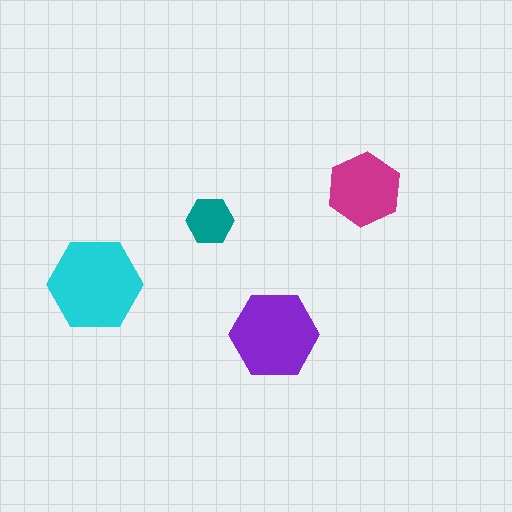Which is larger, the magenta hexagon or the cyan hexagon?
The cyan one.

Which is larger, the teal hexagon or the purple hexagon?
The purple one.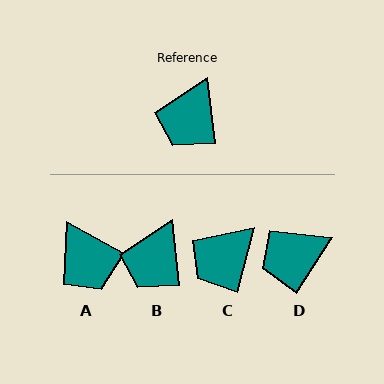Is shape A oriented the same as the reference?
No, it is off by about 55 degrees.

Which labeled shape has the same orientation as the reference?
B.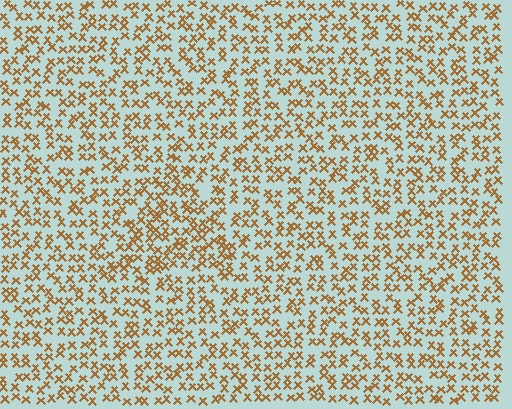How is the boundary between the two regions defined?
The boundary is defined by a change in element density (approximately 1.5x ratio). All elements are the same color, size, and shape.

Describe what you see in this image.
The image contains small brown elements arranged at two different densities. A triangle-shaped region is visible where the elements are more densely packed than the surrounding area.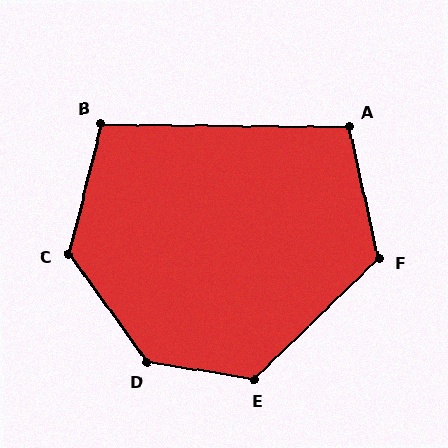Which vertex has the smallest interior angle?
A, at approximately 103 degrees.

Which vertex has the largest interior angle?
D, at approximately 135 degrees.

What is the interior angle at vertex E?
Approximately 127 degrees (obtuse).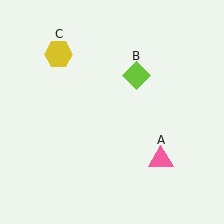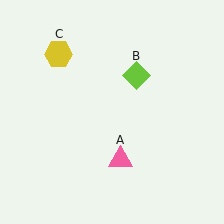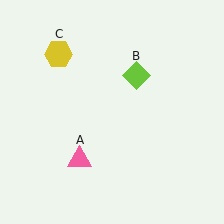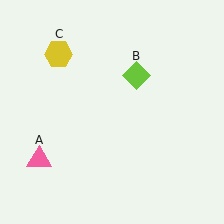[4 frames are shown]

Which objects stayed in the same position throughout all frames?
Lime diamond (object B) and yellow hexagon (object C) remained stationary.